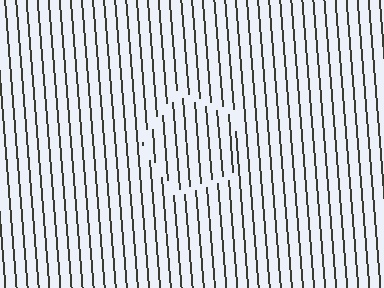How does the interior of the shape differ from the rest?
The interior of the shape contains the same grating, shifted by half a period — the contour is defined by the phase discontinuity where line-ends from the inner and outer gratings abut.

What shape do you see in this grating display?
An illusory pentagon. The interior of the shape contains the same grating, shifted by half a period — the contour is defined by the phase discontinuity where line-ends from the inner and outer gratings abut.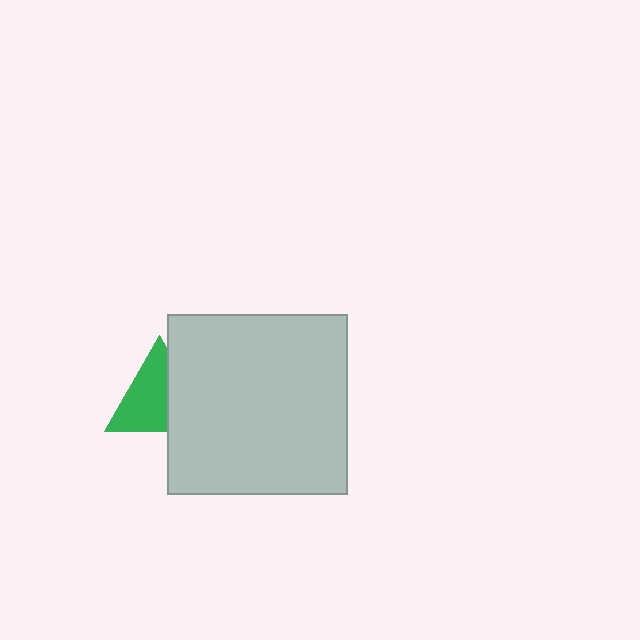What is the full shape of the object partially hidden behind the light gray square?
The partially hidden object is a green triangle.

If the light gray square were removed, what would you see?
You would see the complete green triangle.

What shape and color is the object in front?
The object in front is a light gray square.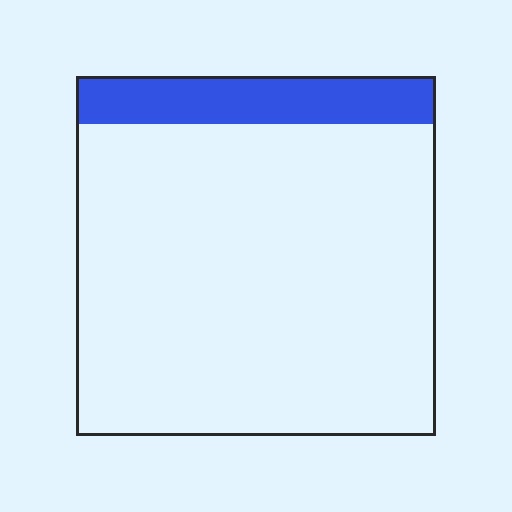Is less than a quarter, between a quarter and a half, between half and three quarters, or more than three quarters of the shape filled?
Less than a quarter.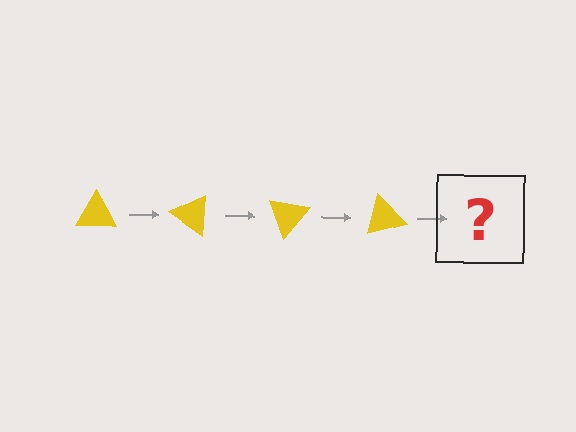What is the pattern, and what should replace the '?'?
The pattern is that the triangle rotates 35 degrees each step. The '?' should be a yellow triangle rotated 140 degrees.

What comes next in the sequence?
The next element should be a yellow triangle rotated 140 degrees.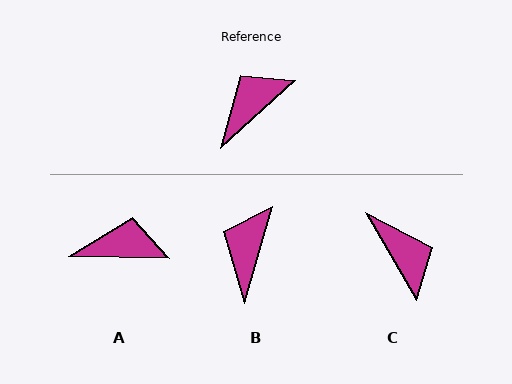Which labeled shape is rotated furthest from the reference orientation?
C, about 102 degrees away.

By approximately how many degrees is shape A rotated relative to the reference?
Approximately 43 degrees clockwise.